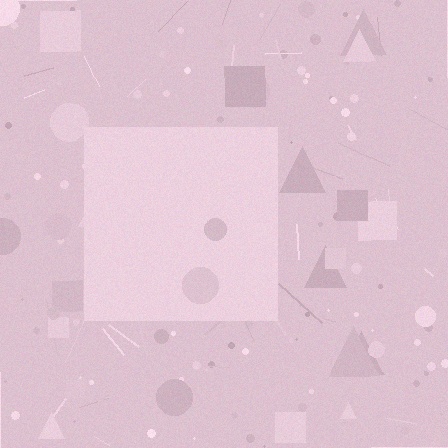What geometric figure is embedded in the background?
A square is embedded in the background.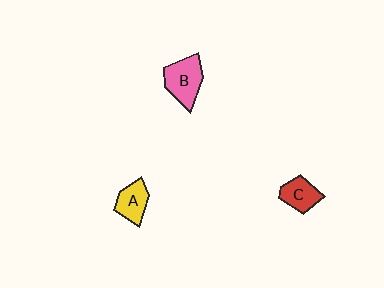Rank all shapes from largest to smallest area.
From largest to smallest: B (pink), A (yellow), C (red).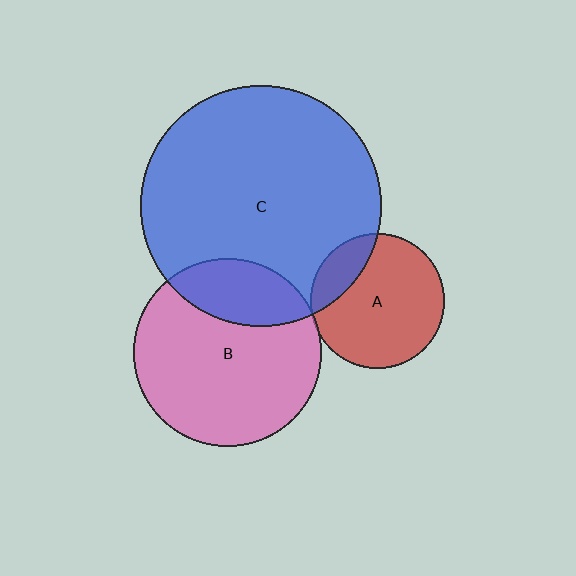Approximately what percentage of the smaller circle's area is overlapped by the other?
Approximately 5%.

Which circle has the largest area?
Circle C (blue).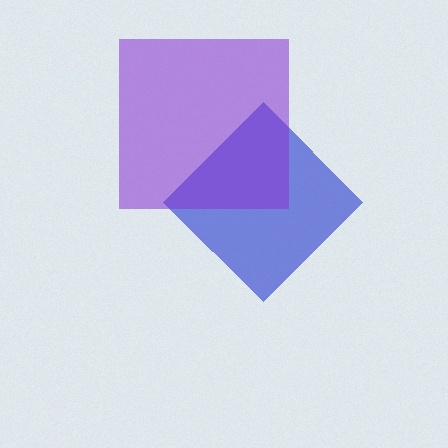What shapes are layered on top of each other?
The layered shapes are: a blue diamond, a purple square.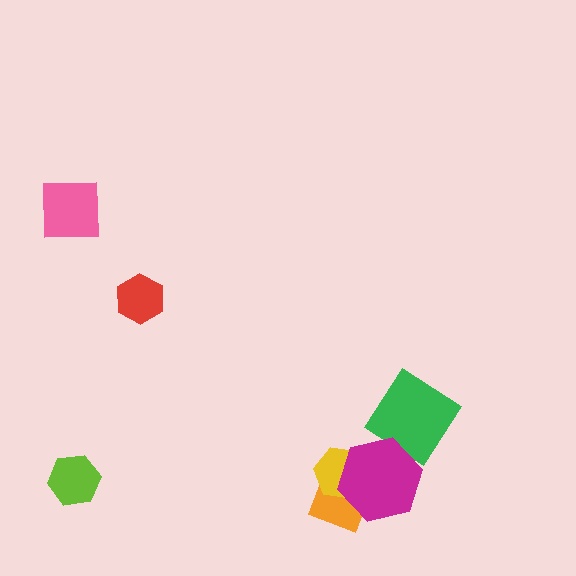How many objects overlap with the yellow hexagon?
2 objects overlap with the yellow hexagon.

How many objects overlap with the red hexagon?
0 objects overlap with the red hexagon.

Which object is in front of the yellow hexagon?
The magenta hexagon is in front of the yellow hexagon.